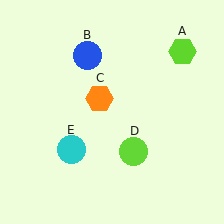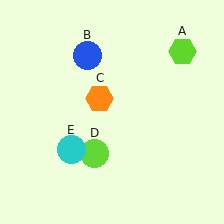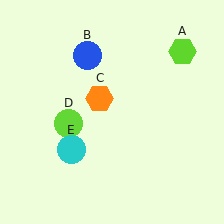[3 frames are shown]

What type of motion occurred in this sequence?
The lime circle (object D) rotated clockwise around the center of the scene.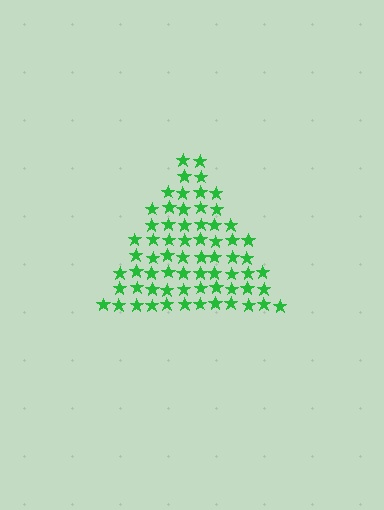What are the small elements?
The small elements are stars.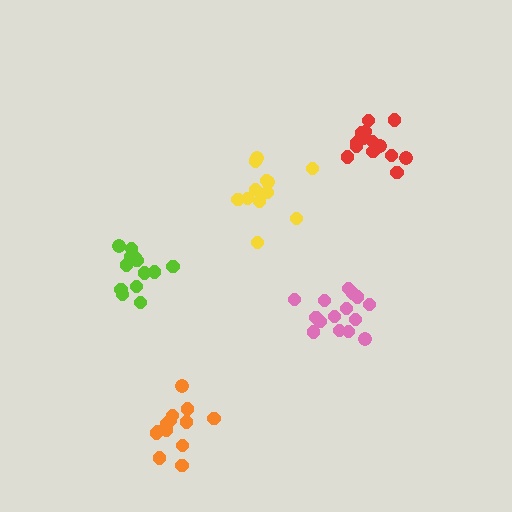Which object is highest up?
The red cluster is topmost.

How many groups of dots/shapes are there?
There are 5 groups.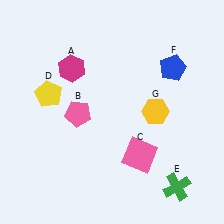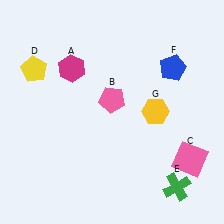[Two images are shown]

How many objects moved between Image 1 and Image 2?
3 objects moved between the two images.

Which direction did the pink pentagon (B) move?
The pink pentagon (B) moved right.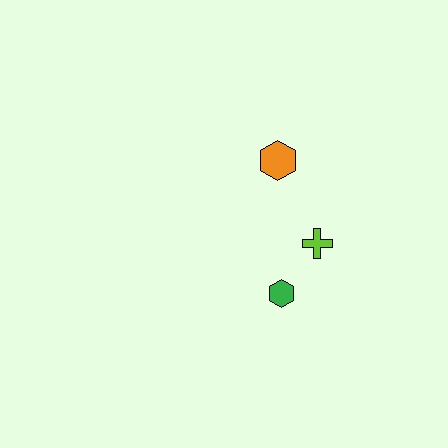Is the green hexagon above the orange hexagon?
No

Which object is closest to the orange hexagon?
The lime cross is closest to the orange hexagon.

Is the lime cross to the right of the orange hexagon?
Yes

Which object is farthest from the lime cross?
The orange hexagon is farthest from the lime cross.